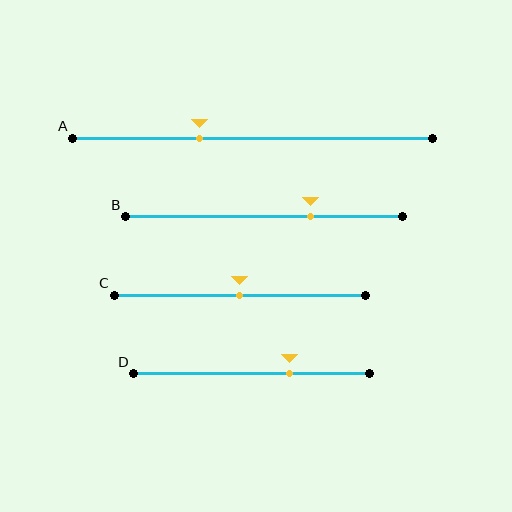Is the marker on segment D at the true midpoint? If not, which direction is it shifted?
No, the marker on segment D is shifted to the right by about 16% of the segment length.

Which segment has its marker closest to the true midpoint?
Segment C has its marker closest to the true midpoint.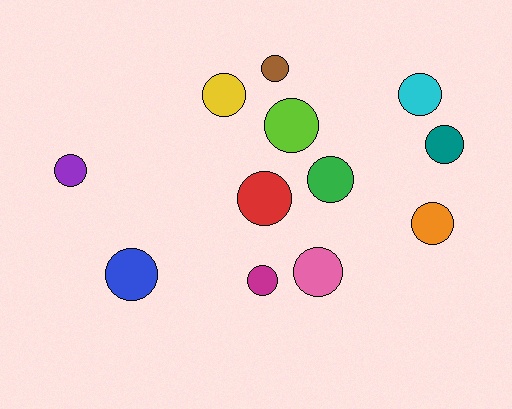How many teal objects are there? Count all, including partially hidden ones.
There is 1 teal object.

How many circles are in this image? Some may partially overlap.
There are 12 circles.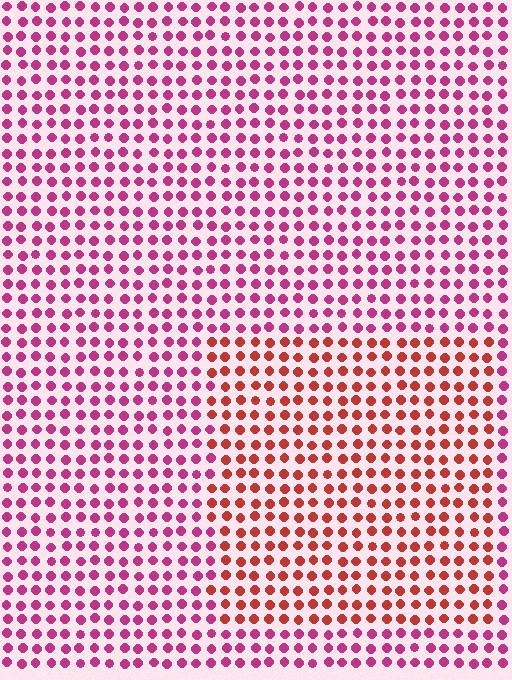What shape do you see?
I see a rectangle.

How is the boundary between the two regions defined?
The boundary is defined purely by a slight shift in hue (about 38 degrees). Spacing, size, and orientation are identical on both sides.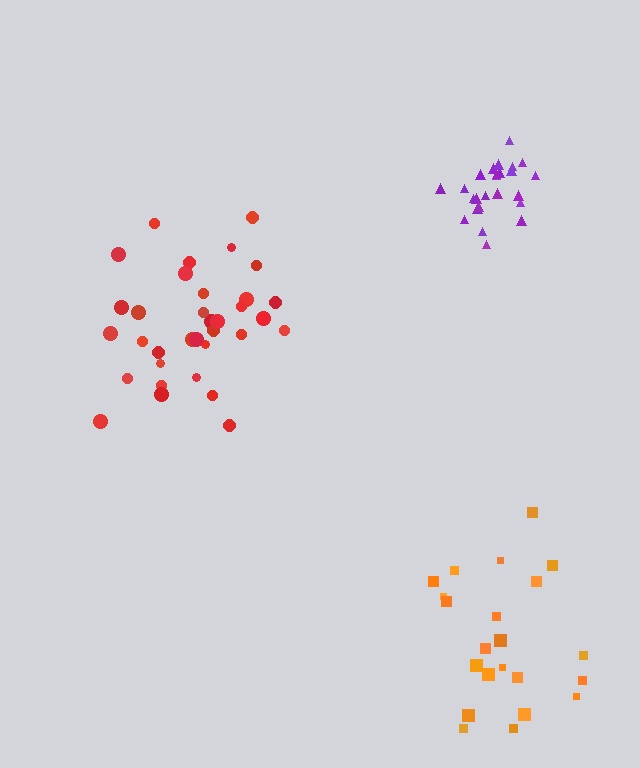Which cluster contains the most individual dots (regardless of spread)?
Red (34).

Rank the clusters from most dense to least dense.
purple, red, orange.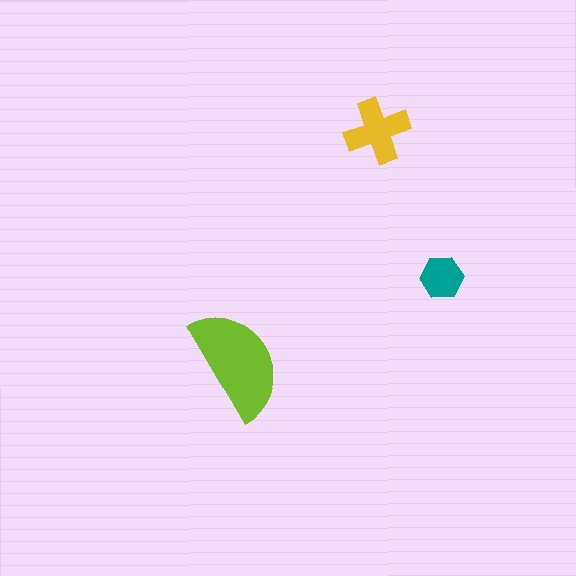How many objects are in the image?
There are 3 objects in the image.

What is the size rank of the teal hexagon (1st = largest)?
3rd.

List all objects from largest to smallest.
The lime semicircle, the yellow cross, the teal hexagon.